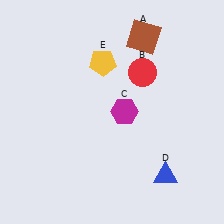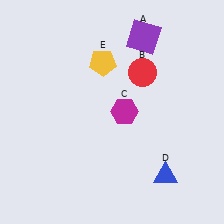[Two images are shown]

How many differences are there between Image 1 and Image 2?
There is 1 difference between the two images.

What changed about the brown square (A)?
In Image 1, A is brown. In Image 2, it changed to purple.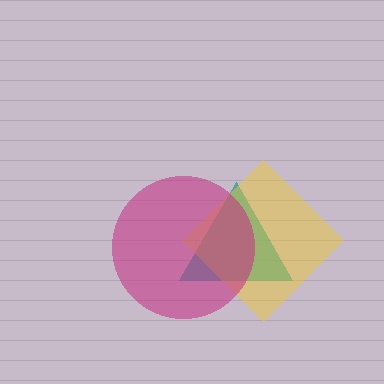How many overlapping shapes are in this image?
There are 3 overlapping shapes in the image.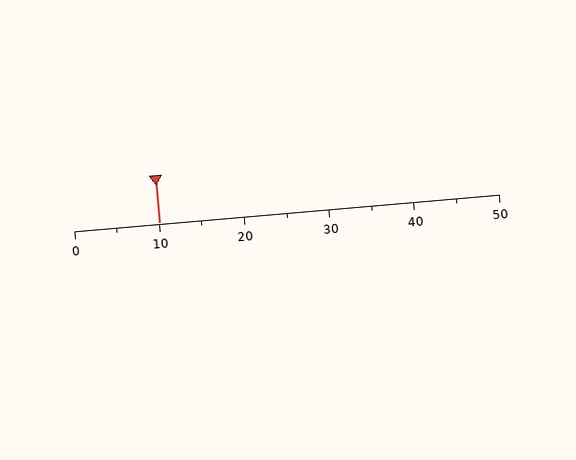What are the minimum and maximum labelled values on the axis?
The axis runs from 0 to 50.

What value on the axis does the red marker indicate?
The marker indicates approximately 10.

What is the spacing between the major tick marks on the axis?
The major ticks are spaced 10 apart.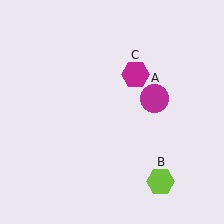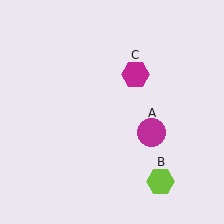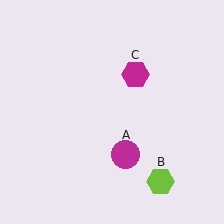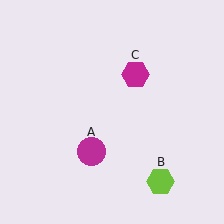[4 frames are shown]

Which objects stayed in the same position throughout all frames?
Lime hexagon (object B) and magenta hexagon (object C) remained stationary.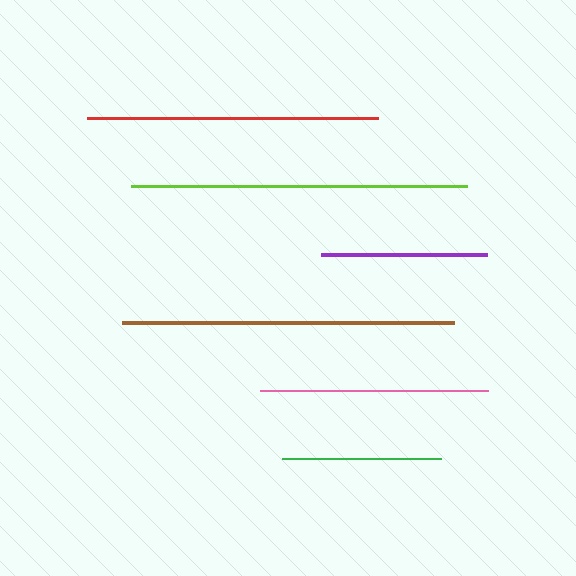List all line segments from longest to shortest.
From longest to shortest: lime, brown, red, pink, purple, green.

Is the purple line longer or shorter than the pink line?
The pink line is longer than the purple line.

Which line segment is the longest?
The lime line is the longest at approximately 335 pixels.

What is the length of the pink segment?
The pink segment is approximately 228 pixels long.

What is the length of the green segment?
The green segment is approximately 159 pixels long.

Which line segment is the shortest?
The green line is the shortest at approximately 159 pixels.